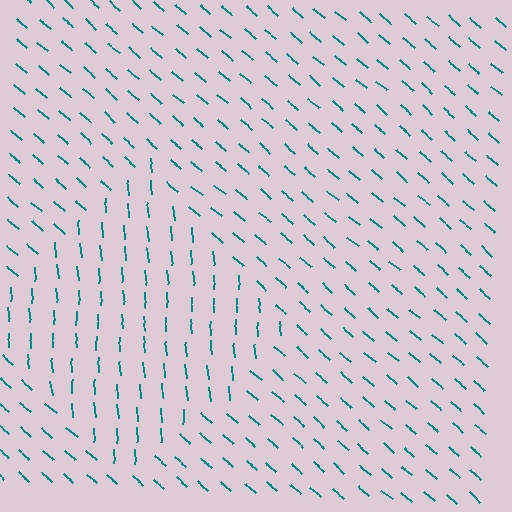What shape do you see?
I see a diamond.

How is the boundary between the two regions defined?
The boundary is defined purely by a change in line orientation (approximately 45 degrees difference). All lines are the same color and thickness.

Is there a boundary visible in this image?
Yes, there is a texture boundary formed by a change in line orientation.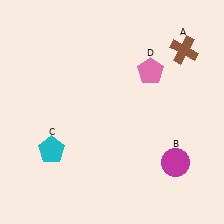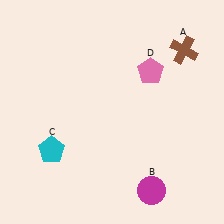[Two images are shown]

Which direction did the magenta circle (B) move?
The magenta circle (B) moved down.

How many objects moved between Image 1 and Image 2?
1 object moved between the two images.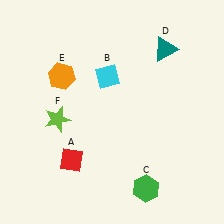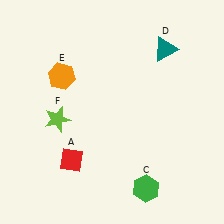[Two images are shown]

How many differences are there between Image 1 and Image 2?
There is 1 difference between the two images.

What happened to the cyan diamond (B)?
The cyan diamond (B) was removed in Image 2. It was in the top-left area of Image 1.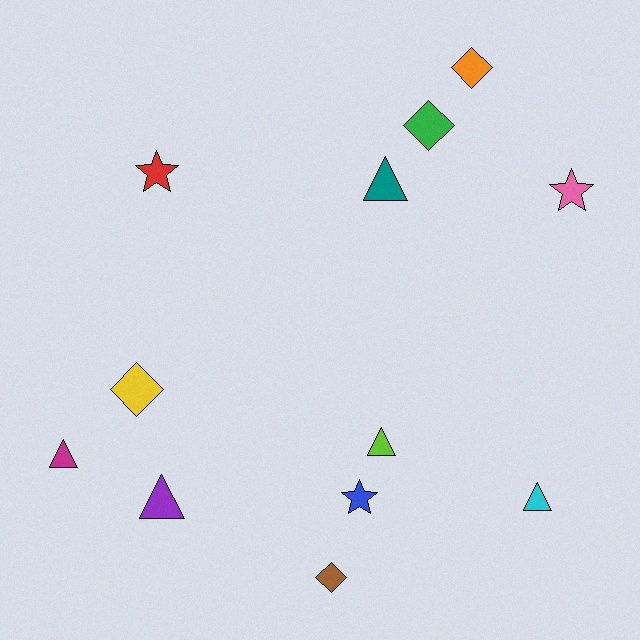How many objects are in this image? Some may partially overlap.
There are 12 objects.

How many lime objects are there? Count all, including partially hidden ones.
There is 1 lime object.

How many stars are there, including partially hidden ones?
There are 3 stars.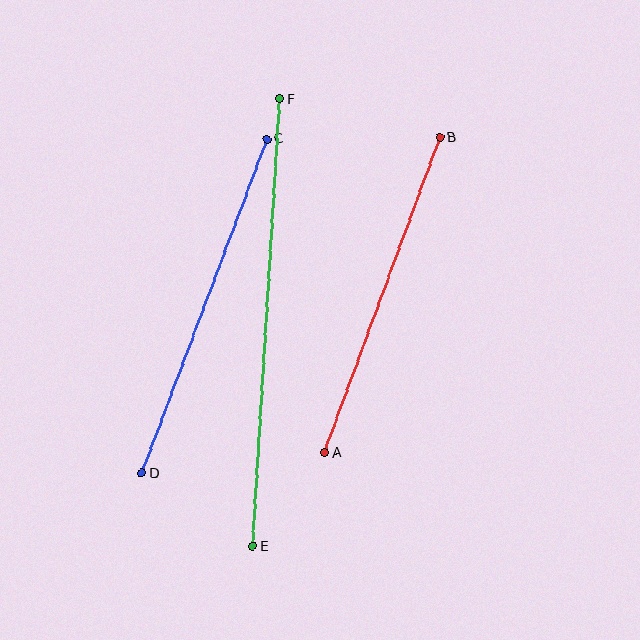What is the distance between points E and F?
The distance is approximately 448 pixels.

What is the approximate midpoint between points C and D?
The midpoint is at approximately (204, 306) pixels.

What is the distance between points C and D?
The distance is approximately 356 pixels.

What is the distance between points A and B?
The distance is approximately 336 pixels.